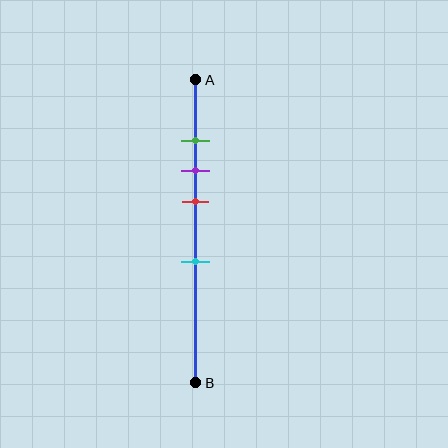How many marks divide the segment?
There are 4 marks dividing the segment.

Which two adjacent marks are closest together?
The green and purple marks are the closest adjacent pair.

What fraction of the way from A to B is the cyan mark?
The cyan mark is approximately 60% (0.6) of the way from A to B.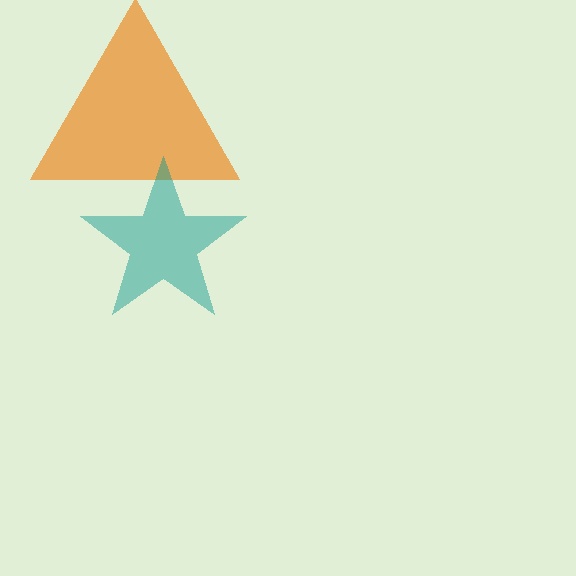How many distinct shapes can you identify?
There are 2 distinct shapes: an orange triangle, a teal star.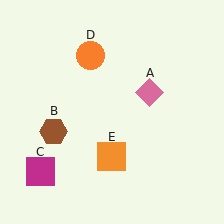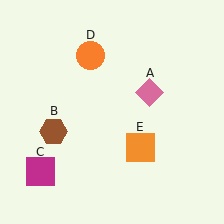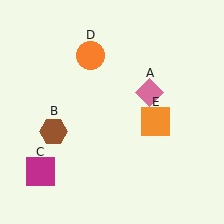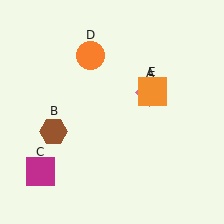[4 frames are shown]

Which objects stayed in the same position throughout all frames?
Pink diamond (object A) and brown hexagon (object B) and magenta square (object C) and orange circle (object D) remained stationary.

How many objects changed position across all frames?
1 object changed position: orange square (object E).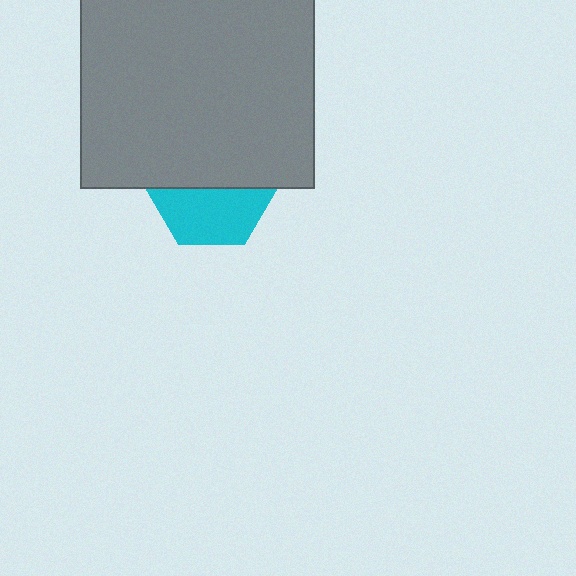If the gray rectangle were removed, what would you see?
You would see the complete cyan hexagon.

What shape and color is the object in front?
The object in front is a gray rectangle.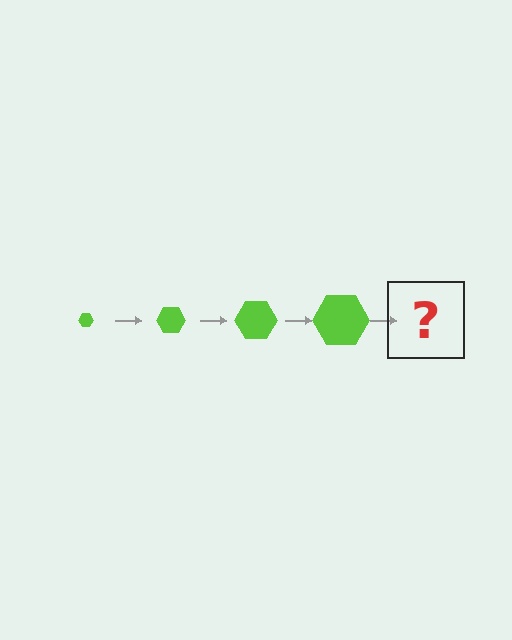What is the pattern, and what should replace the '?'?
The pattern is that the hexagon gets progressively larger each step. The '?' should be a lime hexagon, larger than the previous one.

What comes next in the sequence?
The next element should be a lime hexagon, larger than the previous one.